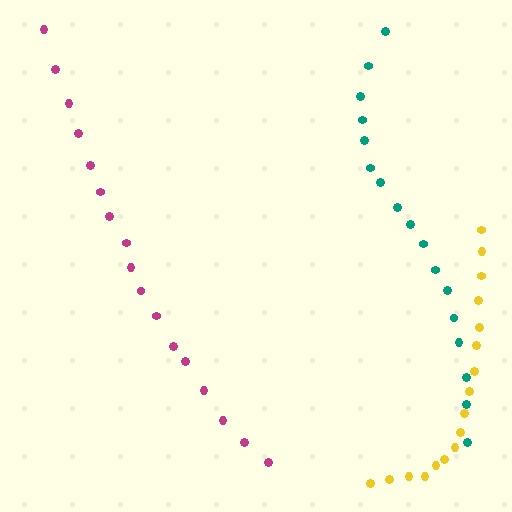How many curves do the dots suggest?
There are 3 distinct paths.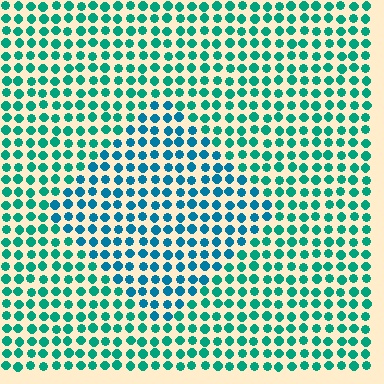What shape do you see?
I see a diamond.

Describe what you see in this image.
The image is filled with small teal elements in a uniform arrangement. A diamond-shaped region is visible where the elements are tinted to a slightly different hue, forming a subtle color boundary.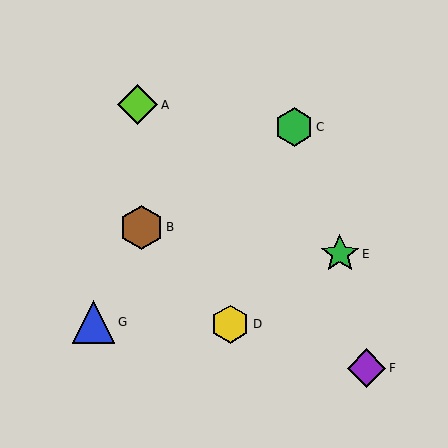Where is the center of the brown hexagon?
The center of the brown hexagon is at (141, 227).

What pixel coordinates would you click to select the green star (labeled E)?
Click at (340, 254) to select the green star E.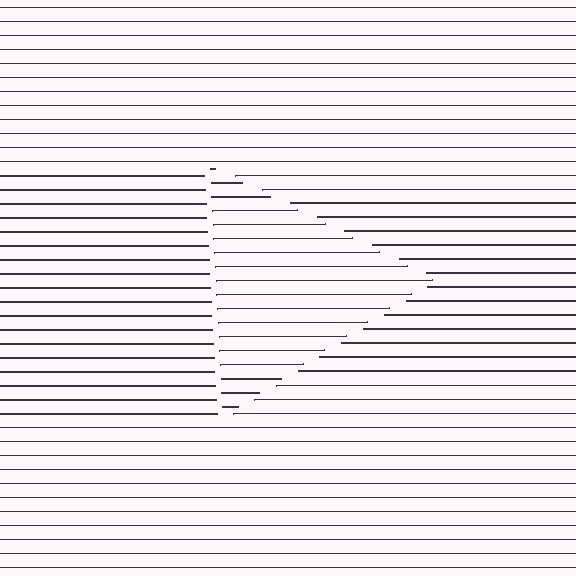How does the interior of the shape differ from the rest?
The interior of the shape contains the same grating, shifted by half a period — the contour is defined by the phase discontinuity where line-ends from the inner and outer gratings abut.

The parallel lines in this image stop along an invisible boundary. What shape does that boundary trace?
An illusory triangle. The interior of the shape contains the same grating, shifted by half a period — the contour is defined by the phase discontinuity where line-ends from the inner and outer gratings abut.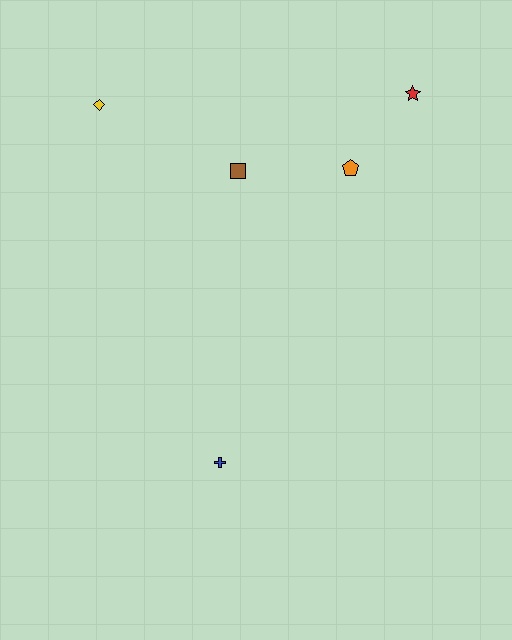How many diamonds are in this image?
There is 1 diamond.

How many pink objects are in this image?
There are no pink objects.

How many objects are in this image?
There are 5 objects.